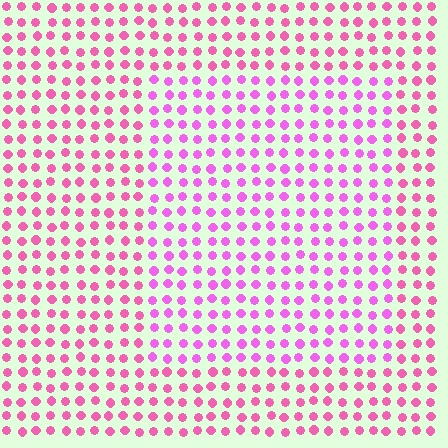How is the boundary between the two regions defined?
The boundary is defined purely by a slight shift in hue (about 25 degrees). Spacing, size, and orientation are identical on both sides.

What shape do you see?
I see a rectangle.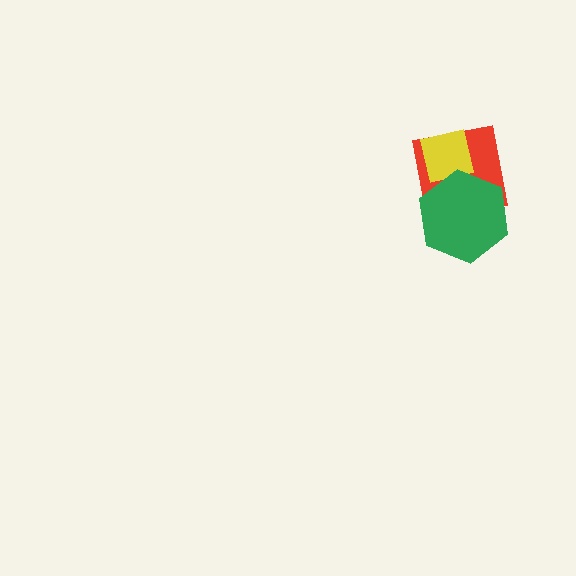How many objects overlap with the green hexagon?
2 objects overlap with the green hexagon.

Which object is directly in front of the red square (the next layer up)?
The yellow square is directly in front of the red square.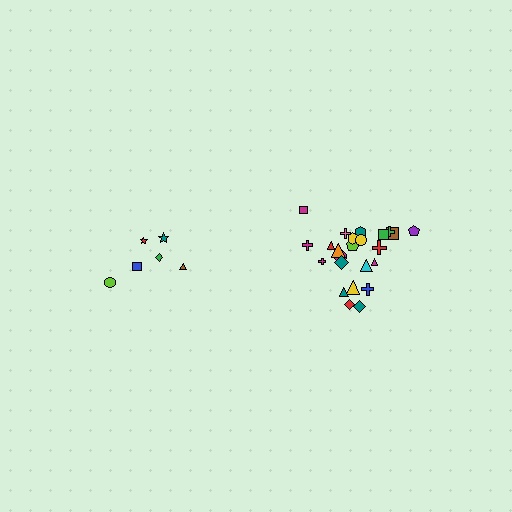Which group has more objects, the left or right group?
The right group.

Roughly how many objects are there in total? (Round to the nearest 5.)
Roughly 30 objects in total.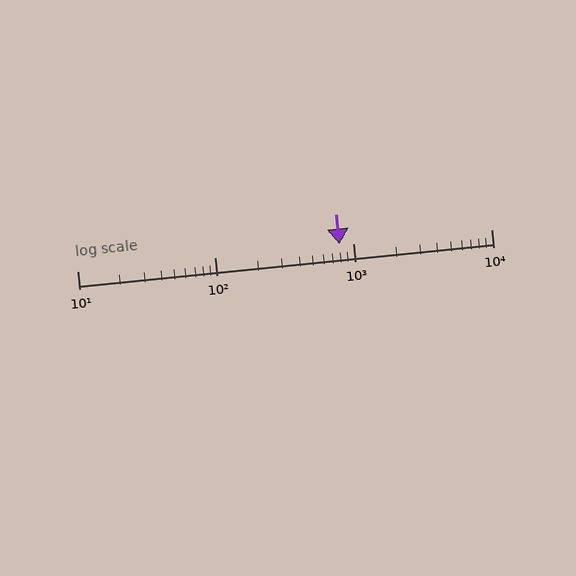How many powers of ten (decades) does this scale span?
The scale spans 3 decades, from 10 to 10000.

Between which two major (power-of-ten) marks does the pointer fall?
The pointer is between 100 and 1000.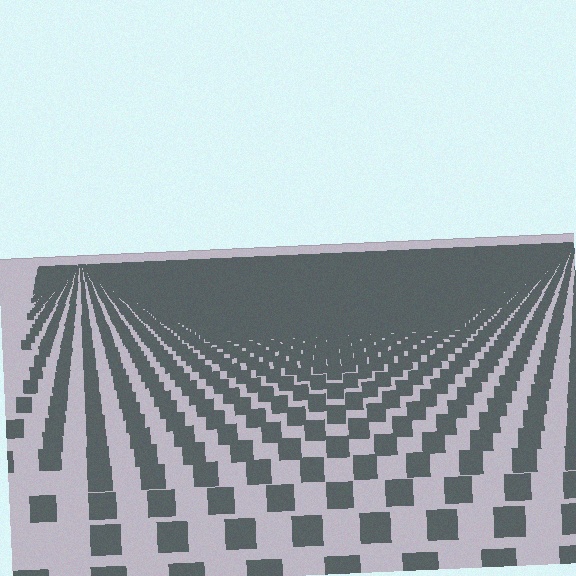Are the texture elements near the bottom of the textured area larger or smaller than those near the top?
Larger. Near the bottom, elements are closer to the viewer and appear at a bigger on-screen size.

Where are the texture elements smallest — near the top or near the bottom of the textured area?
Near the top.